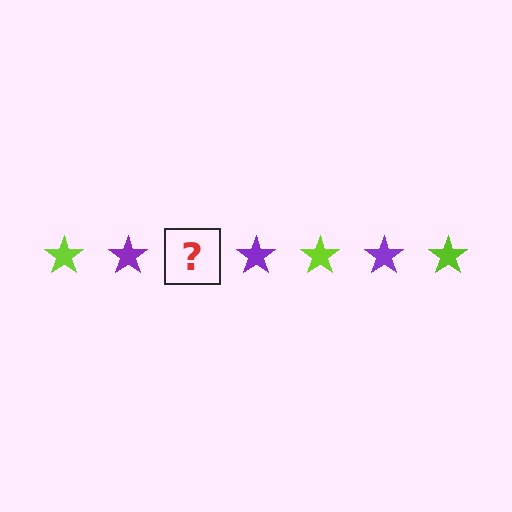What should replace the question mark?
The question mark should be replaced with a lime star.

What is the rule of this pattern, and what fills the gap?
The rule is that the pattern cycles through lime, purple stars. The gap should be filled with a lime star.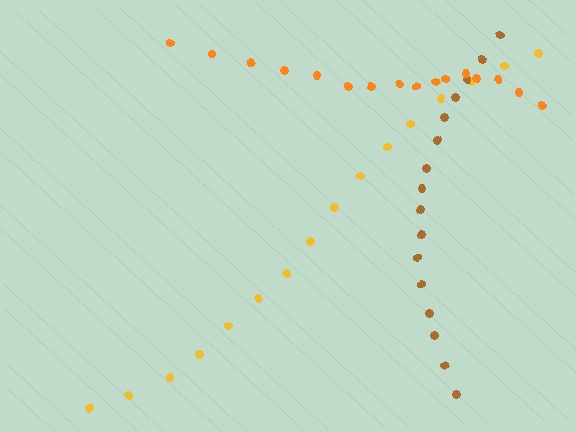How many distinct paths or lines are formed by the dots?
There are 3 distinct paths.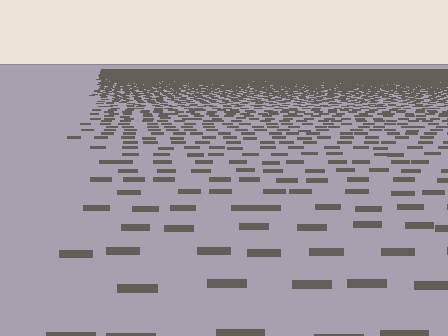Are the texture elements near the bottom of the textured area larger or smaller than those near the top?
Larger. Near the bottom, elements are closer to the viewer and appear at a bigger on-screen size.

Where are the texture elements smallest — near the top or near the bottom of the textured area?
Near the top.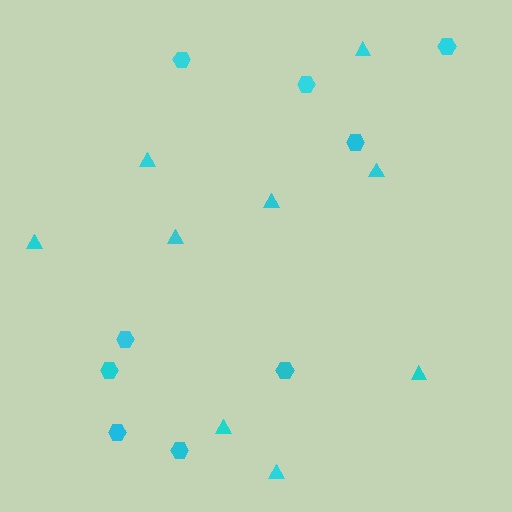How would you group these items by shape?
There are 2 groups: one group of triangles (9) and one group of hexagons (9).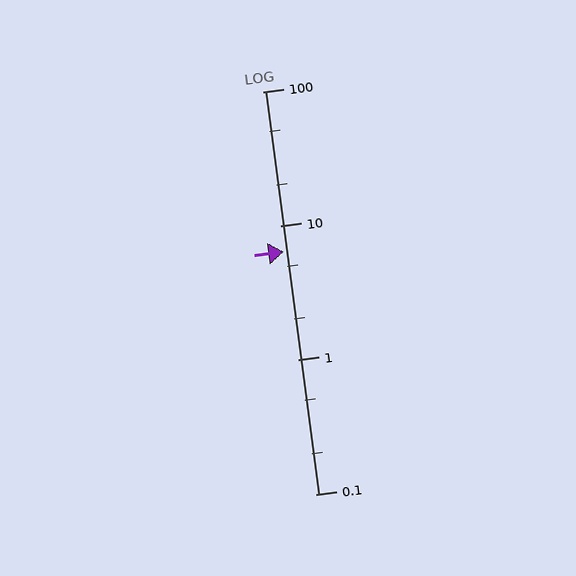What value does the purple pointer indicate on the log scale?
The pointer indicates approximately 6.4.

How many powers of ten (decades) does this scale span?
The scale spans 3 decades, from 0.1 to 100.